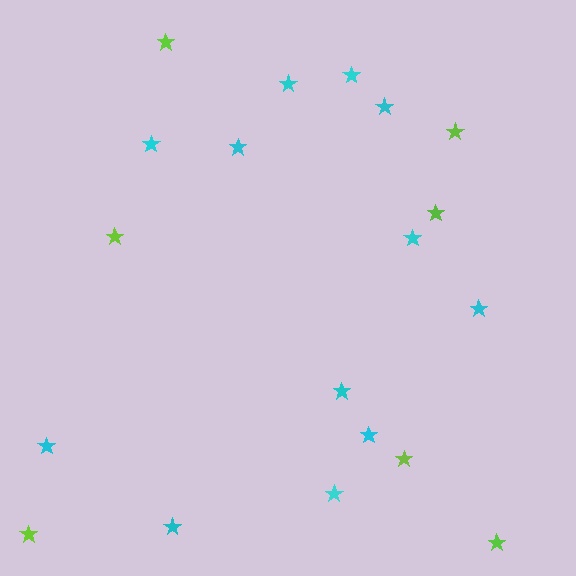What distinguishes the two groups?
There are 2 groups: one group of cyan stars (12) and one group of lime stars (7).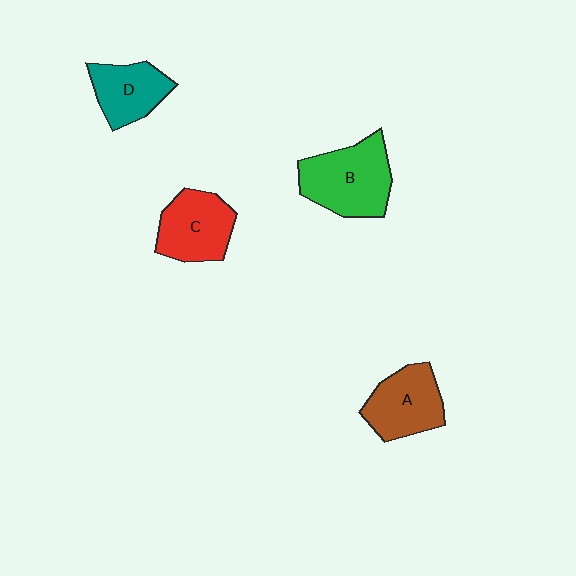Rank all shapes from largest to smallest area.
From largest to smallest: B (green), C (red), A (brown), D (teal).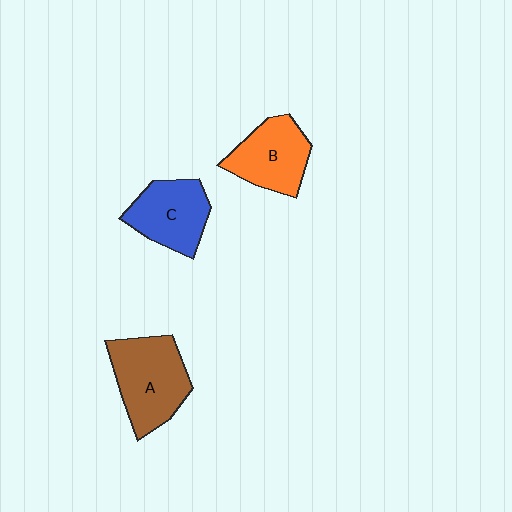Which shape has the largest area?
Shape A (brown).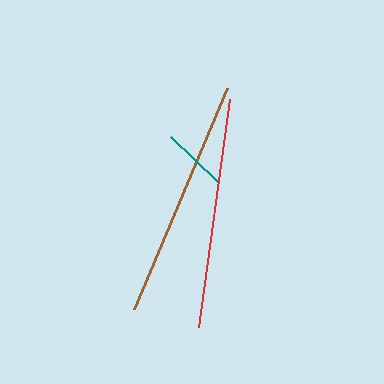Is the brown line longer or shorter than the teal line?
The brown line is longer than the teal line.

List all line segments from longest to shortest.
From longest to shortest: brown, red, teal.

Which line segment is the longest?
The brown line is the longest at approximately 240 pixels.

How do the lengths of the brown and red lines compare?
The brown and red lines are approximately the same length.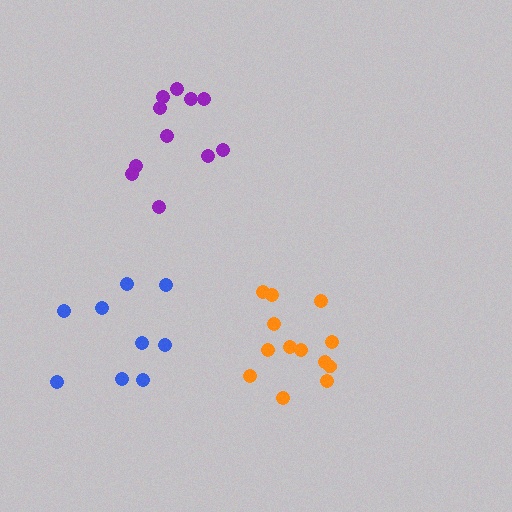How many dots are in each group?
Group 1: 13 dots, Group 2: 11 dots, Group 3: 9 dots (33 total).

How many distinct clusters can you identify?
There are 3 distinct clusters.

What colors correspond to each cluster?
The clusters are colored: orange, purple, blue.